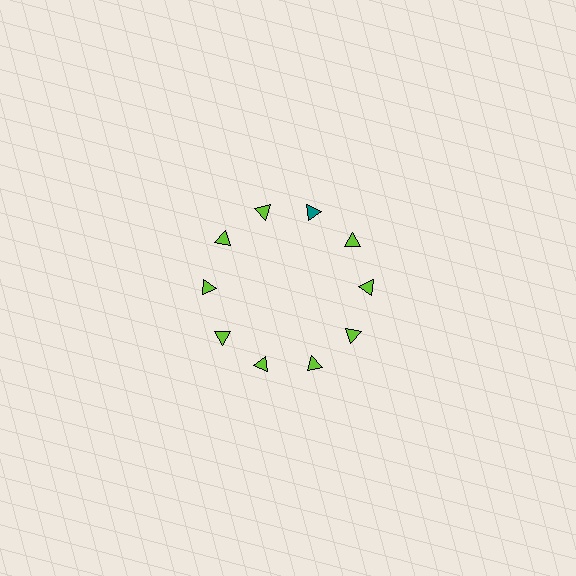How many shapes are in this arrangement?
There are 10 shapes arranged in a ring pattern.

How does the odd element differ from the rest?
It has a different color: teal instead of lime.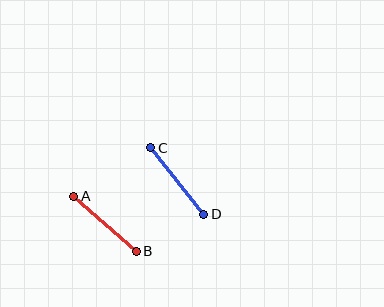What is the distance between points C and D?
The distance is approximately 85 pixels.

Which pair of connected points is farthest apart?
Points C and D are farthest apart.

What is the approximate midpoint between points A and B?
The midpoint is at approximately (105, 224) pixels.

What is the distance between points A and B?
The distance is approximately 83 pixels.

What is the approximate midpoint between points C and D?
The midpoint is at approximately (177, 181) pixels.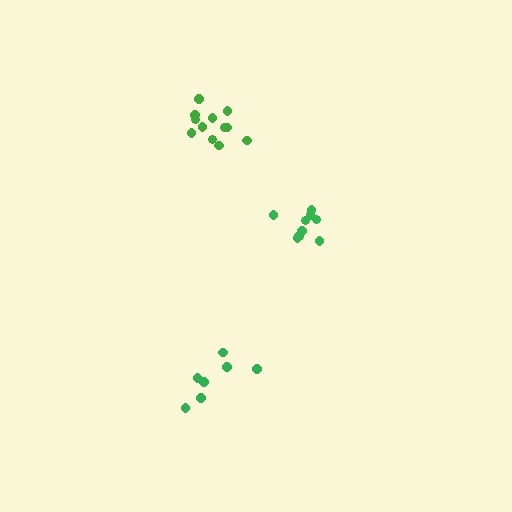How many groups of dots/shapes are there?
There are 3 groups.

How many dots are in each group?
Group 1: 12 dots, Group 2: 7 dots, Group 3: 10 dots (29 total).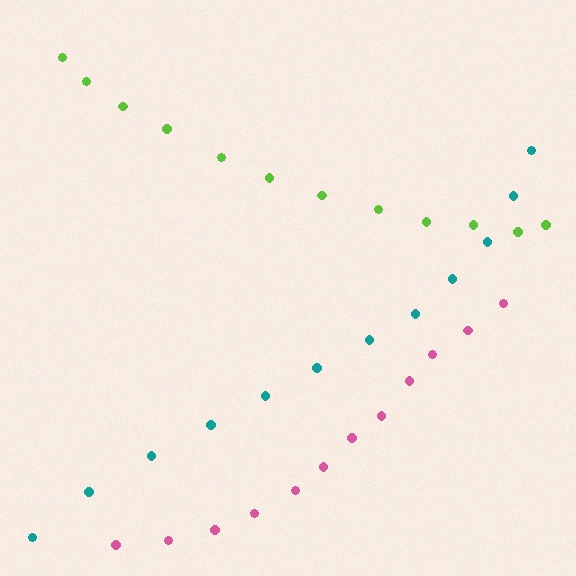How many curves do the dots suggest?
There are 3 distinct paths.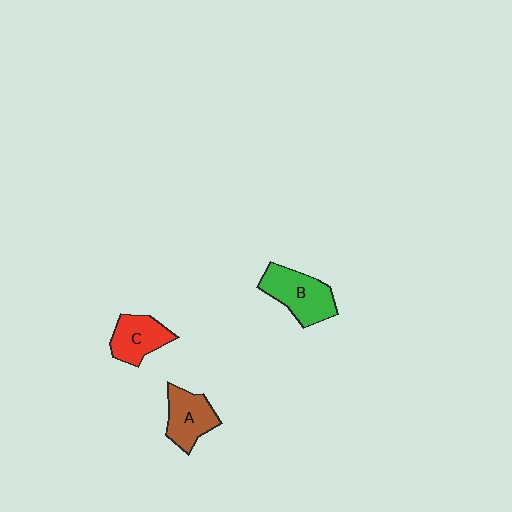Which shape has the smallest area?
Shape C (red).